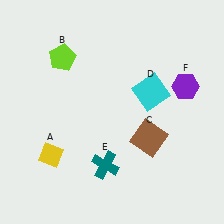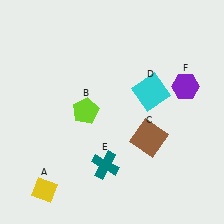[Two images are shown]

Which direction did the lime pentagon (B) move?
The lime pentagon (B) moved down.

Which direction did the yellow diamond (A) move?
The yellow diamond (A) moved down.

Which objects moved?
The objects that moved are: the yellow diamond (A), the lime pentagon (B).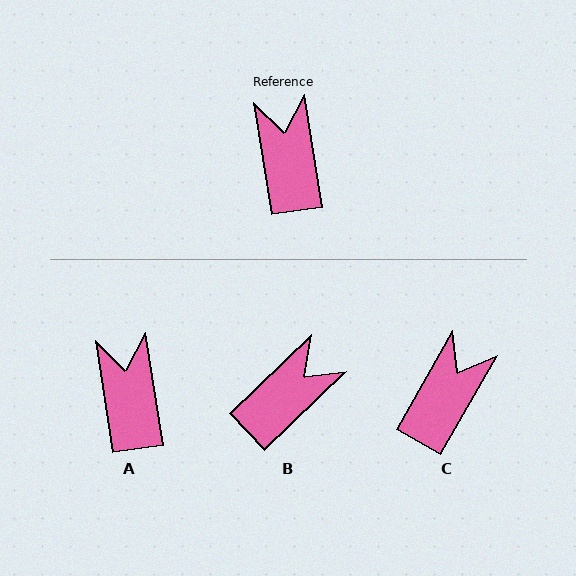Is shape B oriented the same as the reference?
No, it is off by about 55 degrees.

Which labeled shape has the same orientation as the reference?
A.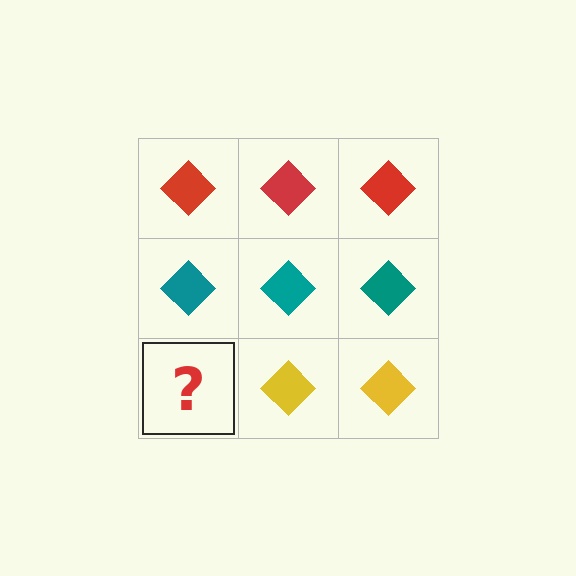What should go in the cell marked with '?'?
The missing cell should contain a yellow diamond.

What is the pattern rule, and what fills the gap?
The rule is that each row has a consistent color. The gap should be filled with a yellow diamond.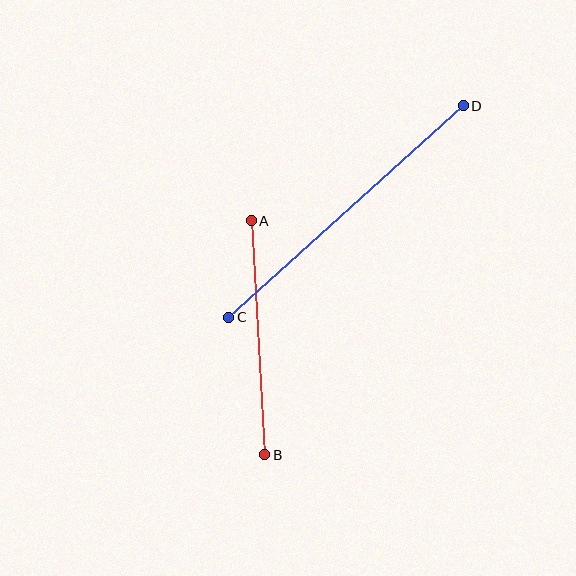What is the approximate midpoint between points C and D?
The midpoint is at approximately (346, 212) pixels.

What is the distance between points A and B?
The distance is approximately 234 pixels.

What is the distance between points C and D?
The distance is approximately 316 pixels.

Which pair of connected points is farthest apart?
Points C and D are farthest apart.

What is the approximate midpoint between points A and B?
The midpoint is at approximately (258, 338) pixels.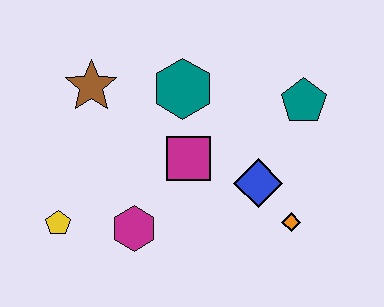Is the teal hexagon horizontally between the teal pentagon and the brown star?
Yes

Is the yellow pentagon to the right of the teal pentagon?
No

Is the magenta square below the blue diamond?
No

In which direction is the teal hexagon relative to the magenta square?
The teal hexagon is above the magenta square.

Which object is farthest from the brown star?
The orange diamond is farthest from the brown star.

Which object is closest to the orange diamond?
The blue diamond is closest to the orange diamond.